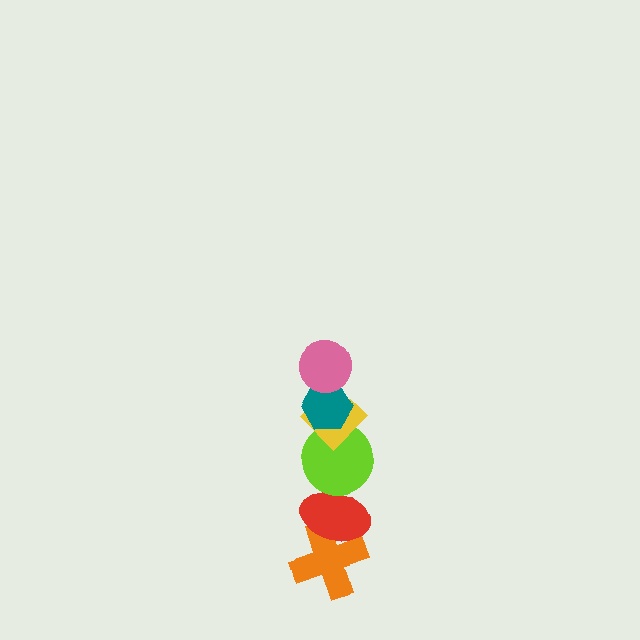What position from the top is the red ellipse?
The red ellipse is 5th from the top.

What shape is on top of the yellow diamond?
The teal hexagon is on top of the yellow diamond.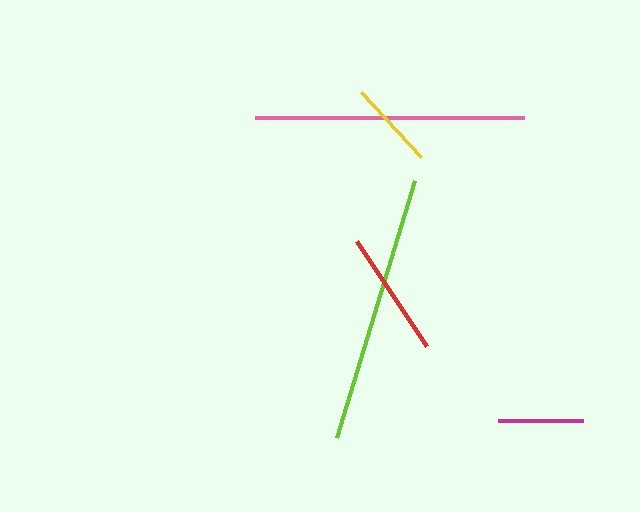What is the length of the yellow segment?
The yellow segment is approximately 89 pixels long.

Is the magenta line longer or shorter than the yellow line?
The yellow line is longer than the magenta line.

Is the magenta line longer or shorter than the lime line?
The lime line is longer than the magenta line.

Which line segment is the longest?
The pink line is the longest at approximately 269 pixels.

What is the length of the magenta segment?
The magenta segment is approximately 85 pixels long.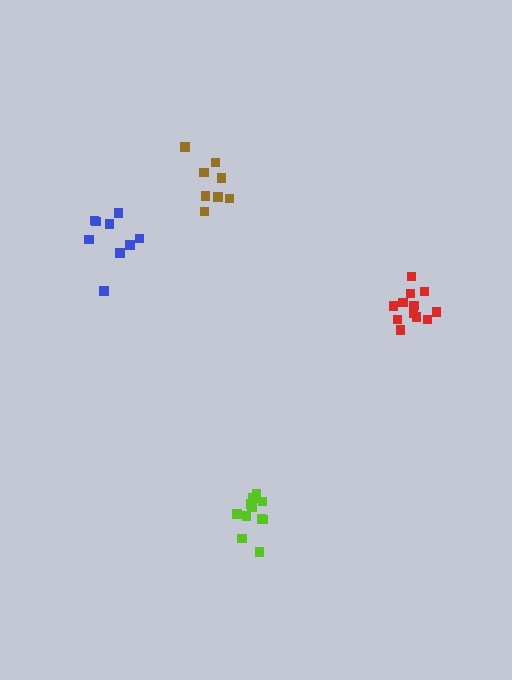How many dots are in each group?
Group 1: 12 dots, Group 2: 12 dots, Group 3: 8 dots, Group 4: 9 dots (41 total).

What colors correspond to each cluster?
The clusters are colored: lime, red, brown, blue.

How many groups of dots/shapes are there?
There are 4 groups.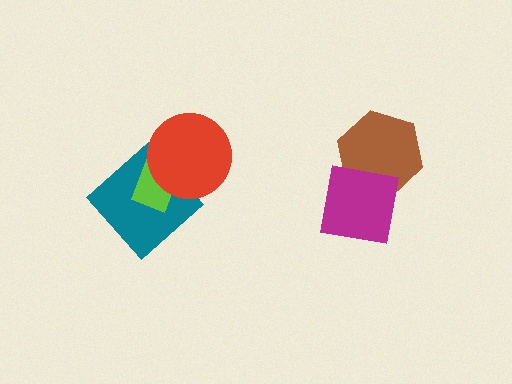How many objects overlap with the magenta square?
1 object overlaps with the magenta square.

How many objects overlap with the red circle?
2 objects overlap with the red circle.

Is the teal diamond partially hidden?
Yes, it is partially covered by another shape.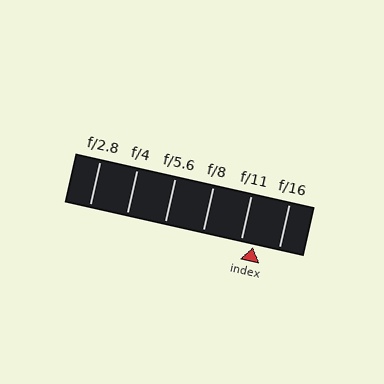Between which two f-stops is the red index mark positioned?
The index mark is between f/11 and f/16.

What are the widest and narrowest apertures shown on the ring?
The widest aperture shown is f/2.8 and the narrowest is f/16.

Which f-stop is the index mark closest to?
The index mark is closest to f/11.